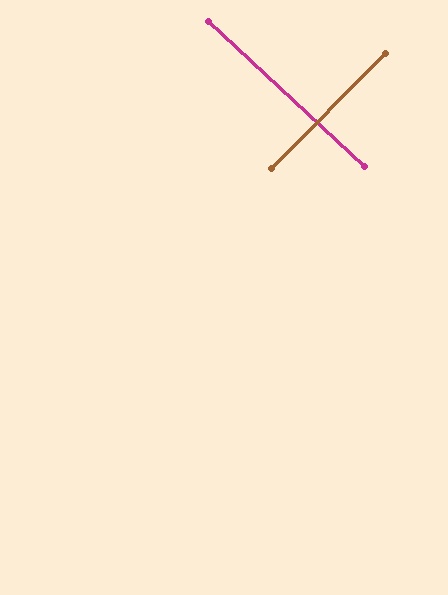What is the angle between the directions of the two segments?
Approximately 88 degrees.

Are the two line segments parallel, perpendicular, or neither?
Perpendicular — they meet at approximately 88°.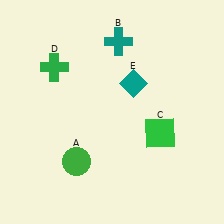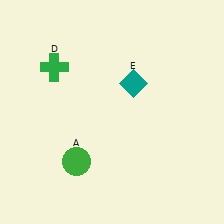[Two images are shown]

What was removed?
The teal cross (B), the green square (C) were removed in Image 2.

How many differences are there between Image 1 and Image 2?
There are 2 differences between the two images.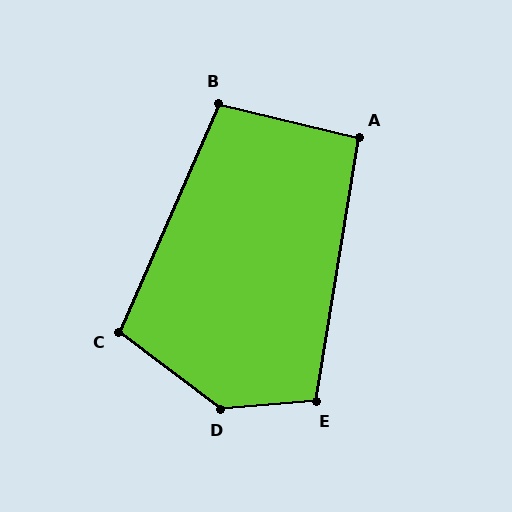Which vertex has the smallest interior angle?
A, at approximately 94 degrees.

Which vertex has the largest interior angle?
D, at approximately 138 degrees.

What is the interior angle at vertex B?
Approximately 100 degrees (obtuse).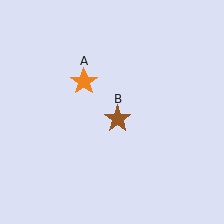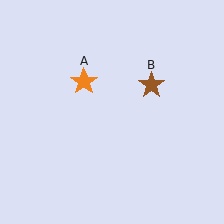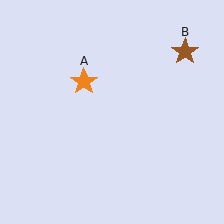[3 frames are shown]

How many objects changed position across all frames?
1 object changed position: brown star (object B).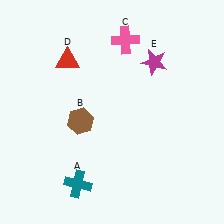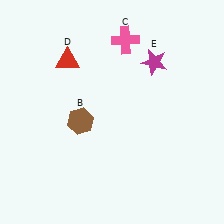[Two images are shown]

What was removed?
The teal cross (A) was removed in Image 2.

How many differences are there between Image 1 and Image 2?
There is 1 difference between the two images.